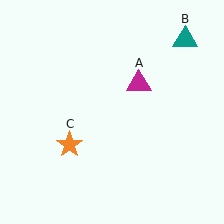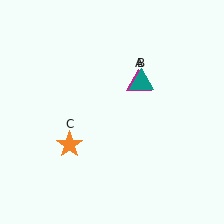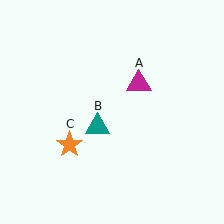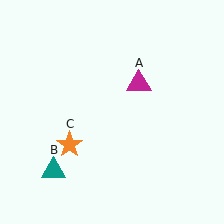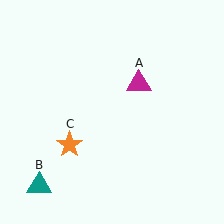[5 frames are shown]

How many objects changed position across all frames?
1 object changed position: teal triangle (object B).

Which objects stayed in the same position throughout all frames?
Magenta triangle (object A) and orange star (object C) remained stationary.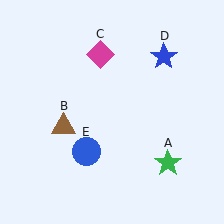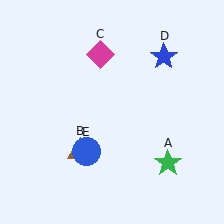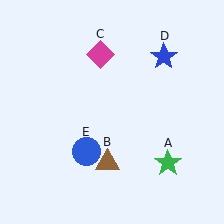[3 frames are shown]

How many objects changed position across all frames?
1 object changed position: brown triangle (object B).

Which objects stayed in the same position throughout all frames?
Green star (object A) and magenta diamond (object C) and blue star (object D) and blue circle (object E) remained stationary.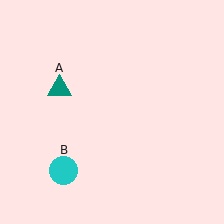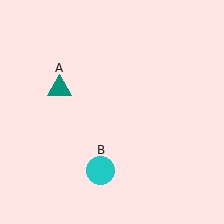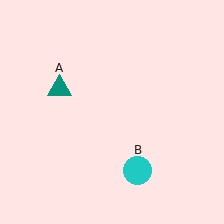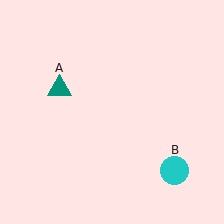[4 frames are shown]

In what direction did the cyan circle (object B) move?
The cyan circle (object B) moved right.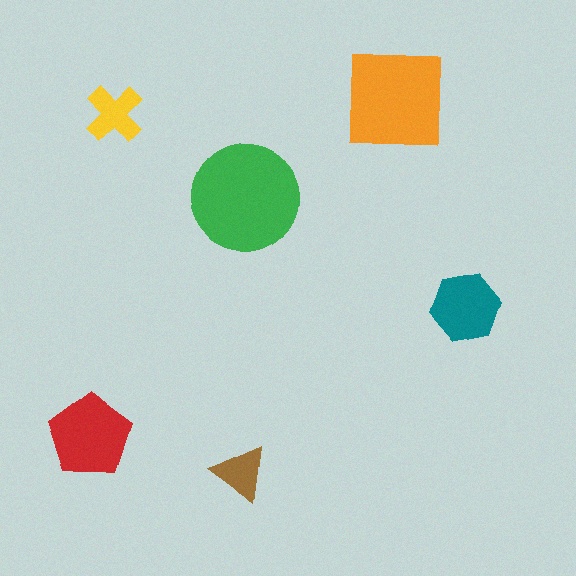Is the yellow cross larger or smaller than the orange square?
Smaller.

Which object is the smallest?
The brown triangle.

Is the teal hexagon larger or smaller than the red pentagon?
Smaller.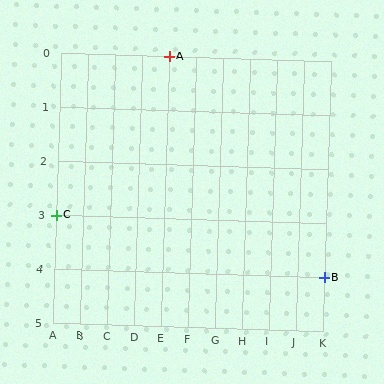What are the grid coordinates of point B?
Point B is at grid coordinates (K, 4).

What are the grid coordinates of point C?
Point C is at grid coordinates (A, 3).